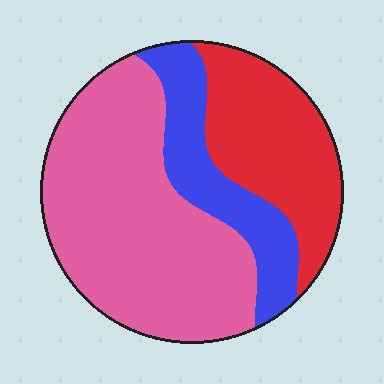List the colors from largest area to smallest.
From largest to smallest: pink, red, blue.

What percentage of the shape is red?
Red covers roughly 25% of the shape.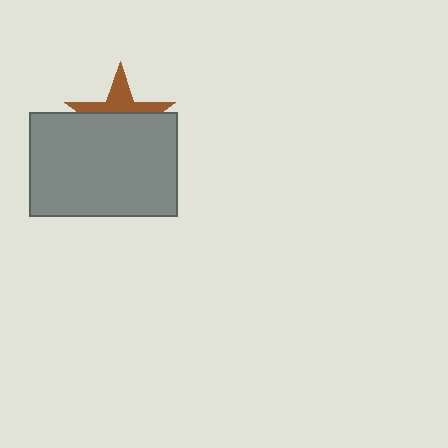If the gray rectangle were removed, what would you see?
You would see the complete brown star.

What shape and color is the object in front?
The object in front is a gray rectangle.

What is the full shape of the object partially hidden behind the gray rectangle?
The partially hidden object is a brown star.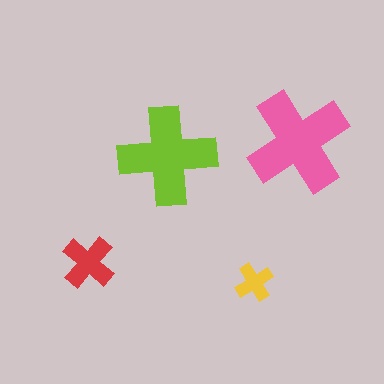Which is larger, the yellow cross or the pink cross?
The pink one.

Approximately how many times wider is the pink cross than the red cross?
About 2 times wider.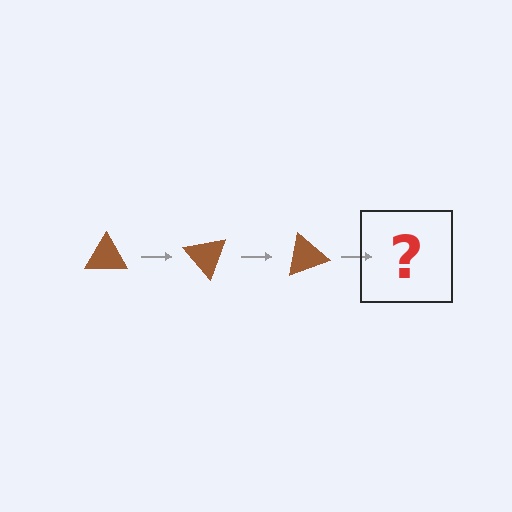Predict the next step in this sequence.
The next step is a brown triangle rotated 150 degrees.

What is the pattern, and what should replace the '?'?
The pattern is that the triangle rotates 50 degrees each step. The '?' should be a brown triangle rotated 150 degrees.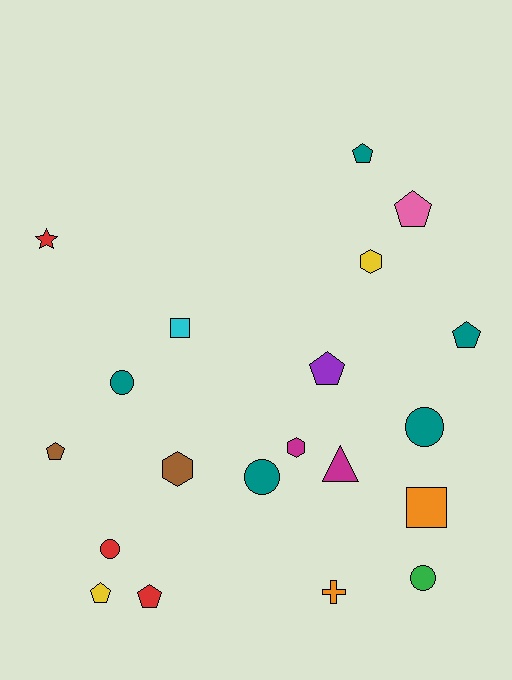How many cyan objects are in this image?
There is 1 cyan object.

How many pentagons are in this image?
There are 7 pentagons.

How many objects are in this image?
There are 20 objects.